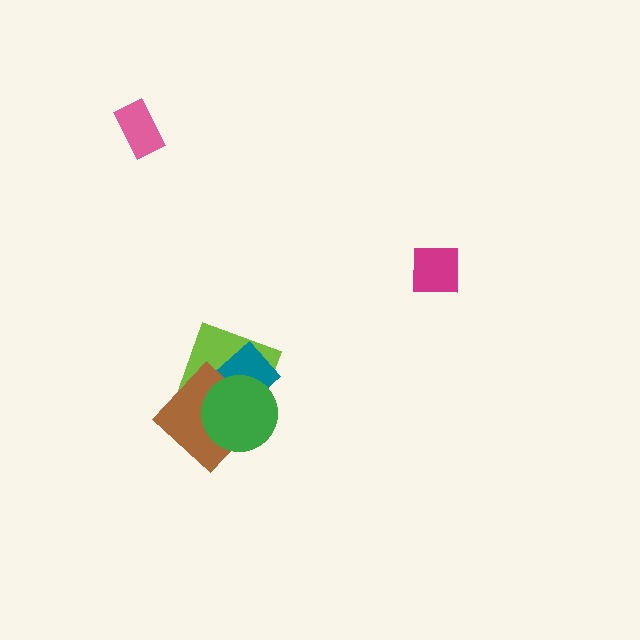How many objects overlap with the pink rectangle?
0 objects overlap with the pink rectangle.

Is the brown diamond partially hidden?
Yes, it is partially covered by another shape.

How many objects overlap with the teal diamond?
3 objects overlap with the teal diamond.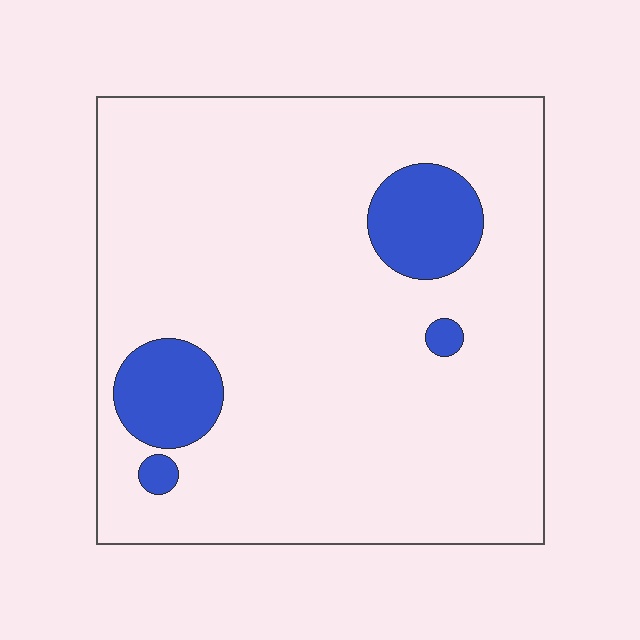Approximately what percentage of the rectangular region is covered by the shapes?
Approximately 10%.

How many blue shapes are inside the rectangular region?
4.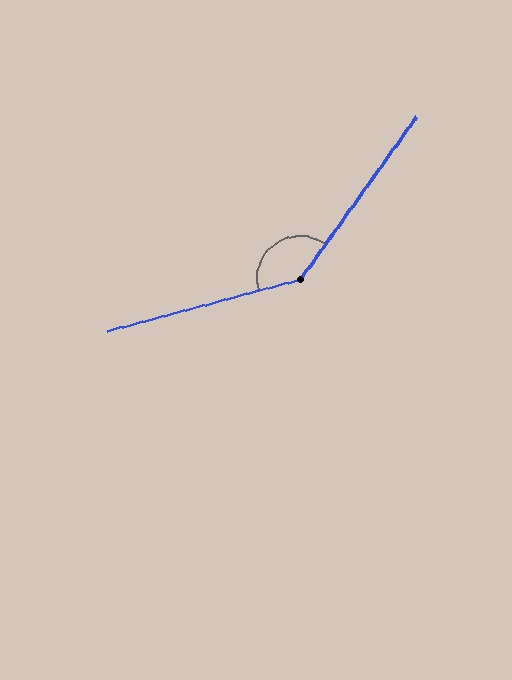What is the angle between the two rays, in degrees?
Approximately 141 degrees.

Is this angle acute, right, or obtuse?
It is obtuse.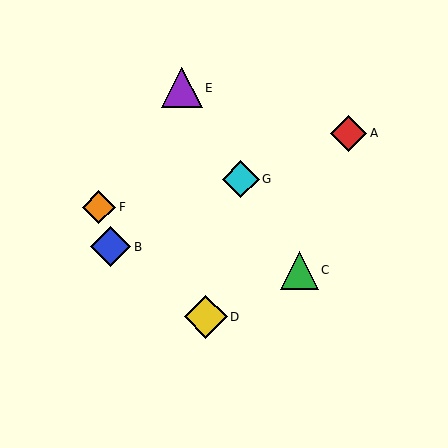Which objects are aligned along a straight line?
Objects C, E, G are aligned along a straight line.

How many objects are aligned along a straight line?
3 objects (C, E, G) are aligned along a straight line.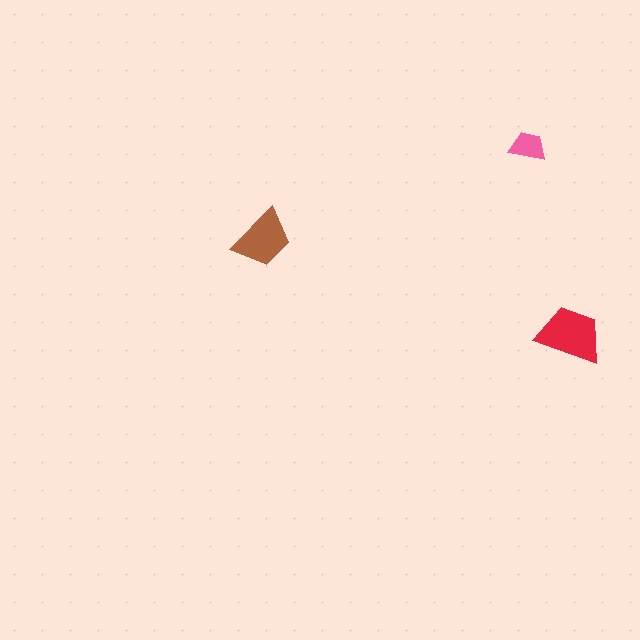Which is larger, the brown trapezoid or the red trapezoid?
The red one.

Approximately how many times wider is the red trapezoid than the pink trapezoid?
About 2 times wider.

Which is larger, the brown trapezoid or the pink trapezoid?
The brown one.